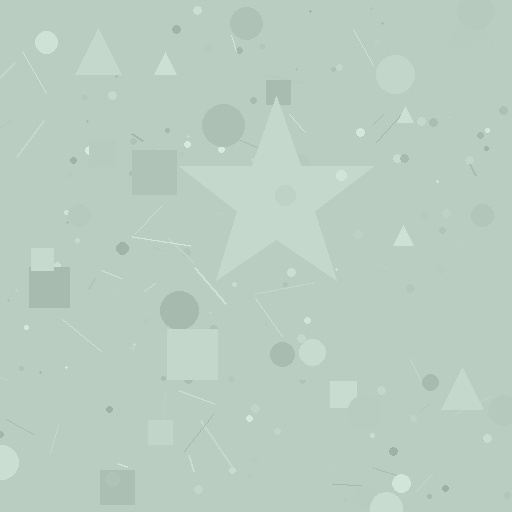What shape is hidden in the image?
A star is hidden in the image.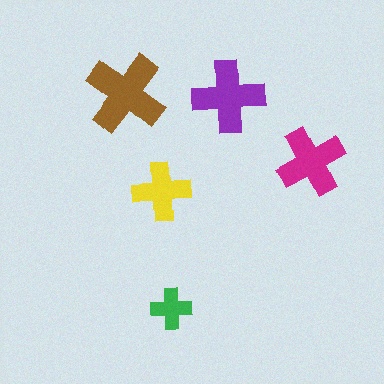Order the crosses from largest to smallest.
the brown one, the purple one, the magenta one, the yellow one, the green one.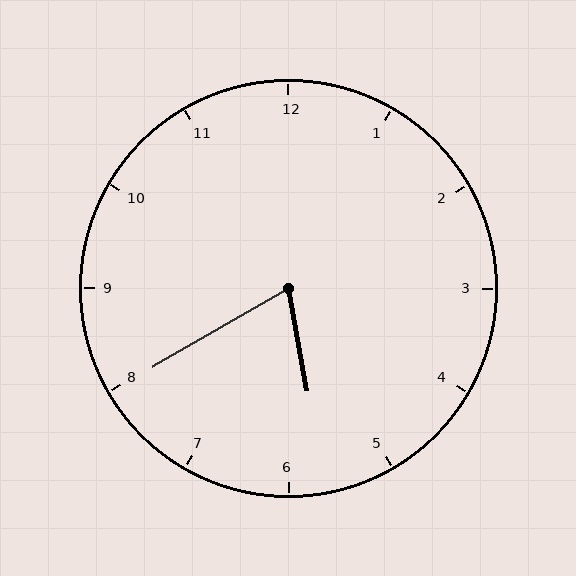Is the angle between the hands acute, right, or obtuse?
It is acute.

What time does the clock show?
5:40.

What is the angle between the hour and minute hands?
Approximately 70 degrees.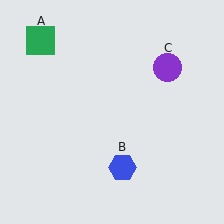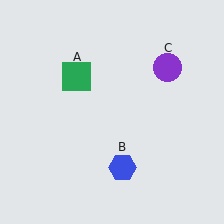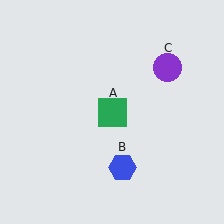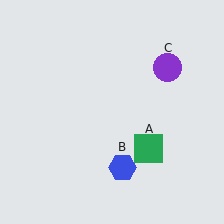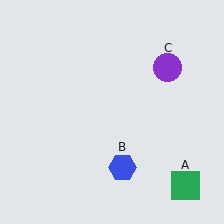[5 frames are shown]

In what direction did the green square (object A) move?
The green square (object A) moved down and to the right.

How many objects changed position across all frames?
1 object changed position: green square (object A).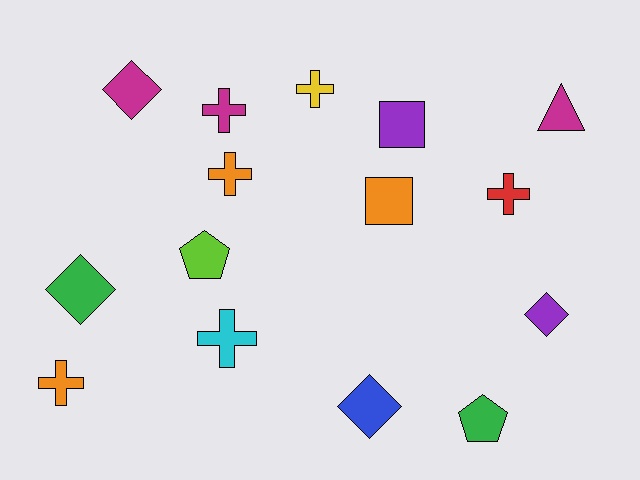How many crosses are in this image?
There are 6 crosses.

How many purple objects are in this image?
There are 2 purple objects.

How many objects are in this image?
There are 15 objects.